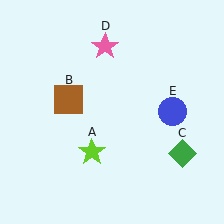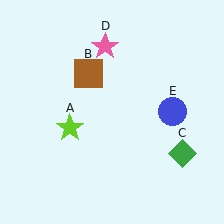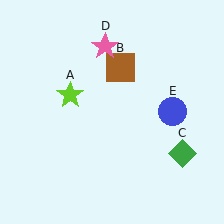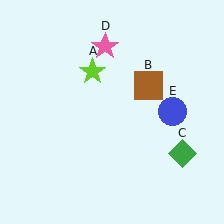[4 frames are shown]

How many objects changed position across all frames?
2 objects changed position: lime star (object A), brown square (object B).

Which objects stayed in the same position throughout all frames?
Green diamond (object C) and pink star (object D) and blue circle (object E) remained stationary.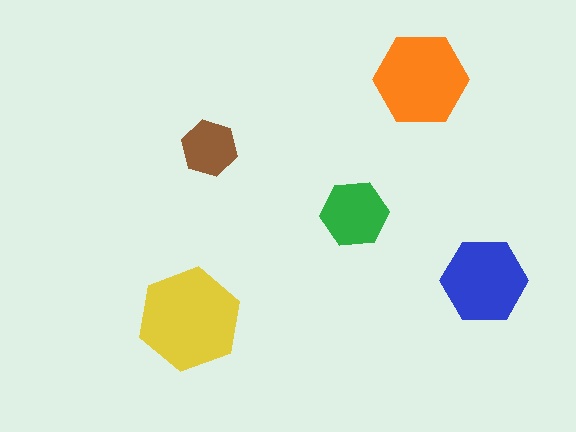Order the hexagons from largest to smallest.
the yellow one, the orange one, the blue one, the green one, the brown one.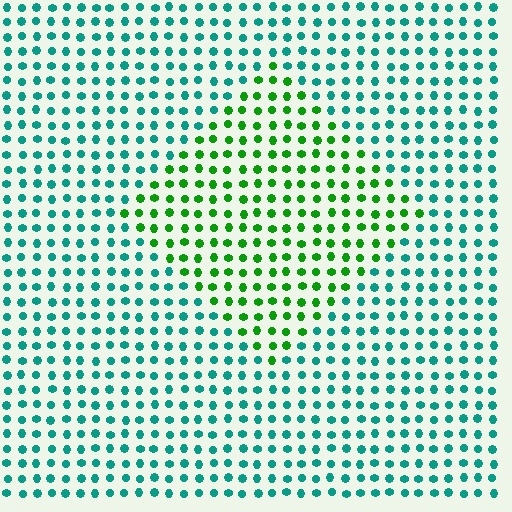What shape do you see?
I see a diamond.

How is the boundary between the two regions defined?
The boundary is defined purely by a slight shift in hue (about 50 degrees). Spacing, size, and orientation are identical on both sides.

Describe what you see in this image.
The image is filled with small teal elements in a uniform arrangement. A diamond-shaped region is visible where the elements are tinted to a slightly different hue, forming a subtle color boundary.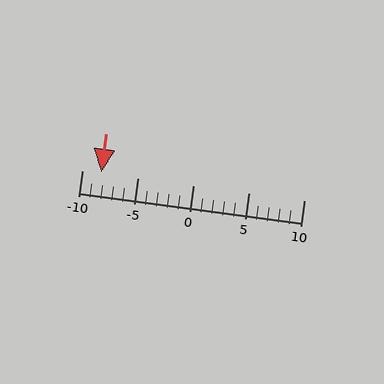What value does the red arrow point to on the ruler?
The red arrow points to approximately -8.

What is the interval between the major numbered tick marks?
The major tick marks are spaced 5 units apart.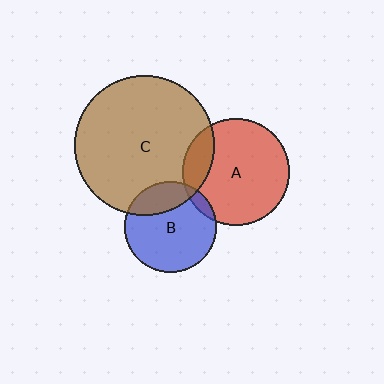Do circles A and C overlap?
Yes.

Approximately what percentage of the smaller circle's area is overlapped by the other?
Approximately 15%.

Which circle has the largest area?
Circle C (brown).